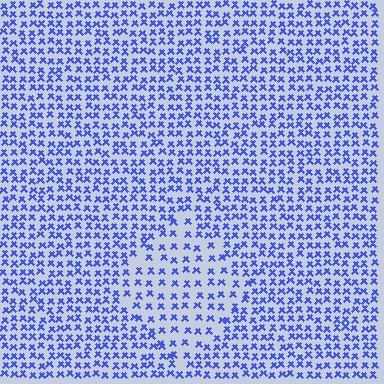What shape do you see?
I see a diamond.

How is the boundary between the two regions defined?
The boundary is defined by a change in element density (approximately 1.7x ratio). All elements are the same color, size, and shape.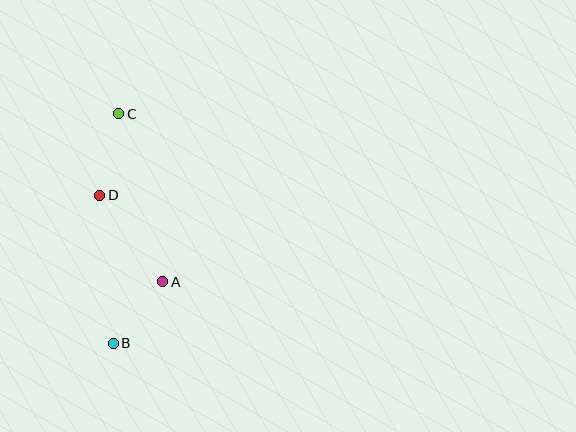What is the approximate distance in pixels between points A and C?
The distance between A and C is approximately 174 pixels.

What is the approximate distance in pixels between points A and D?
The distance between A and D is approximately 107 pixels.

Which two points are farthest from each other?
Points B and C are farthest from each other.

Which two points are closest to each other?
Points A and B are closest to each other.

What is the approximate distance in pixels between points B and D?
The distance between B and D is approximately 148 pixels.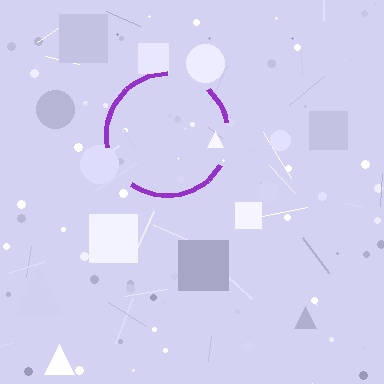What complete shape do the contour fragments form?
The contour fragments form a circle.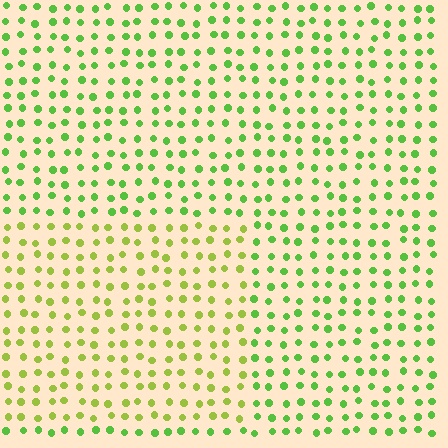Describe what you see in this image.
The image is filled with small lime elements in a uniform arrangement. A rectangle-shaped region is visible where the elements are tinted to a slightly different hue, forming a subtle color boundary.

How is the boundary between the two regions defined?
The boundary is defined purely by a slight shift in hue (about 30 degrees). Spacing, size, and orientation are identical on both sides.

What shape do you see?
I see a rectangle.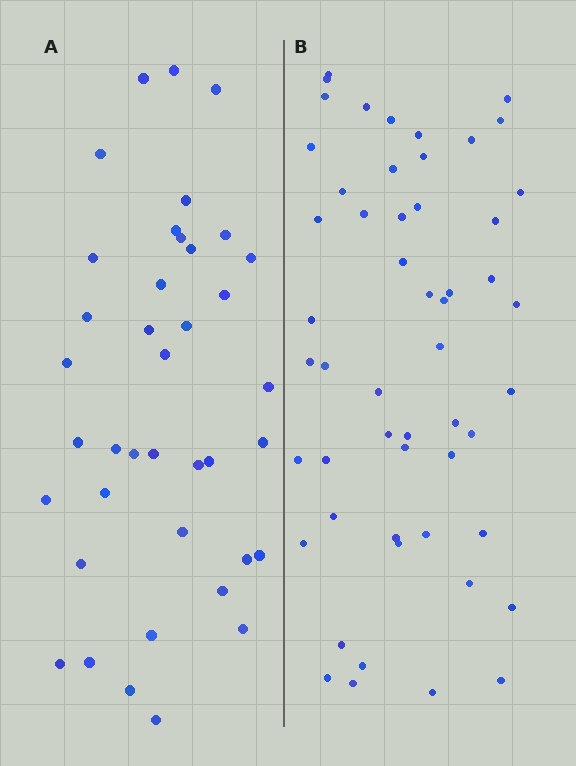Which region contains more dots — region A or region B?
Region B (the right region) has more dots.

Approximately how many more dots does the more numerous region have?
Region B has approximately 15 more dots than region A.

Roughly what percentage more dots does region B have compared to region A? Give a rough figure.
About 35% more.